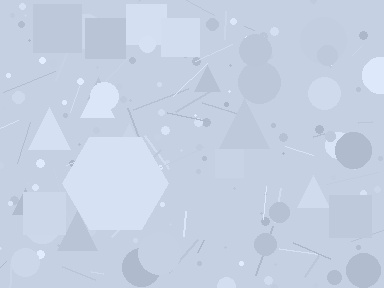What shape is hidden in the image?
A hexagon is hidden in the image.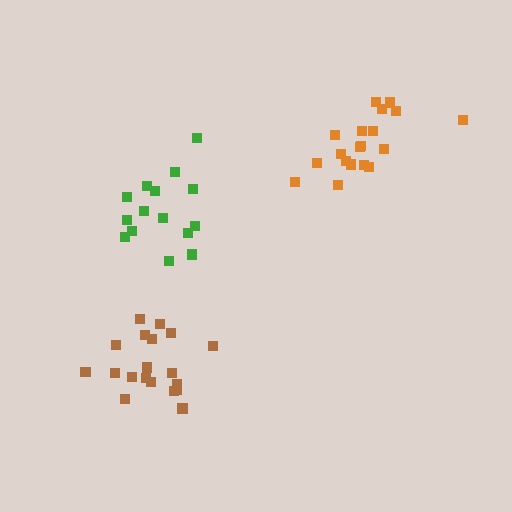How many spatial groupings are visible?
There are 3 spatial groupings.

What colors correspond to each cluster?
The clusters are colored: green, orange, brown.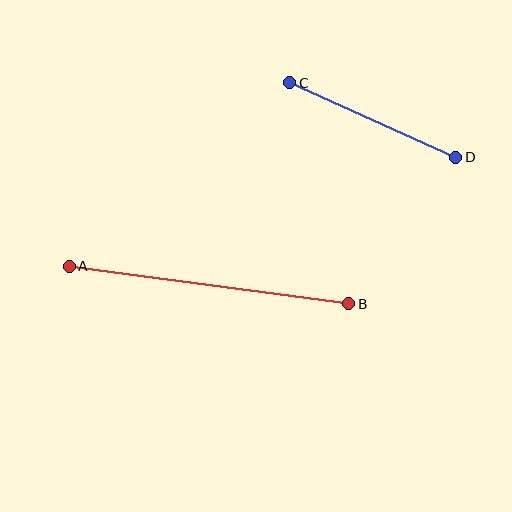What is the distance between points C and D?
The distance is approximately 182 pixels.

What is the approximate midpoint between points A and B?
The midpoint is at approximately (209, 285) pixels.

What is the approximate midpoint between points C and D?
The midpoint is at approximately (373, 120) pixels.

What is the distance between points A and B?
The distance is approximately 282 pixels.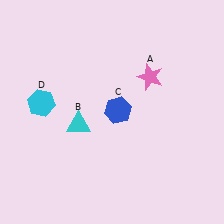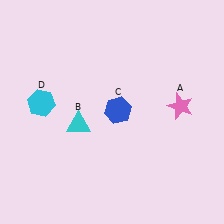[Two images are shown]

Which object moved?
The pink star (A) moved right.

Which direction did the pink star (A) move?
The pink star (A) moved right.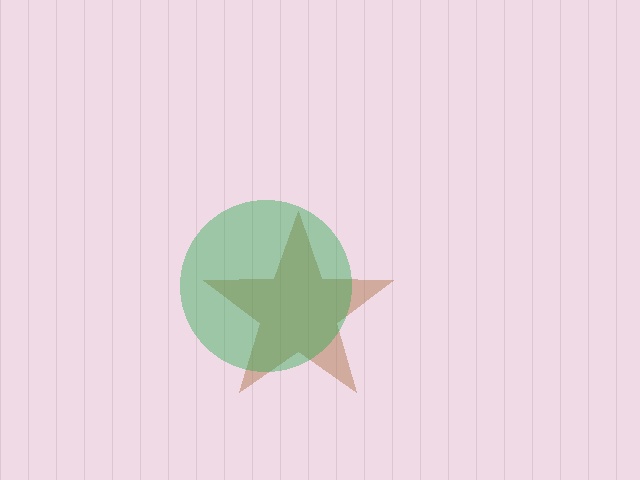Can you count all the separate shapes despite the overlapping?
Yes, there are 2 separate shapes.